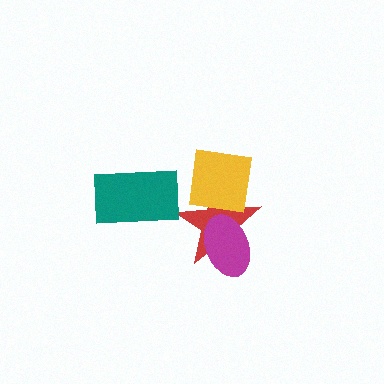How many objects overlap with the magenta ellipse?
1 object overlaps with the magenta ellipse.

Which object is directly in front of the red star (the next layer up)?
The yellow square is directly in front of the red star.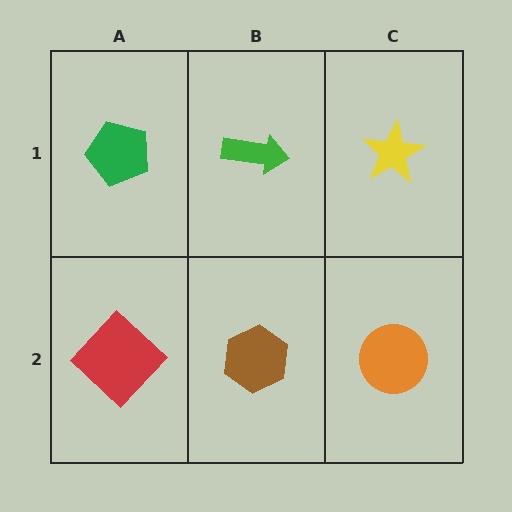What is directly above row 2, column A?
A green pentagon.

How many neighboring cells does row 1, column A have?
2.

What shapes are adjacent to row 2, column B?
A green arrow (row 1, column B), a red diamond (row 2, column A), an orange circle (row 2, column C).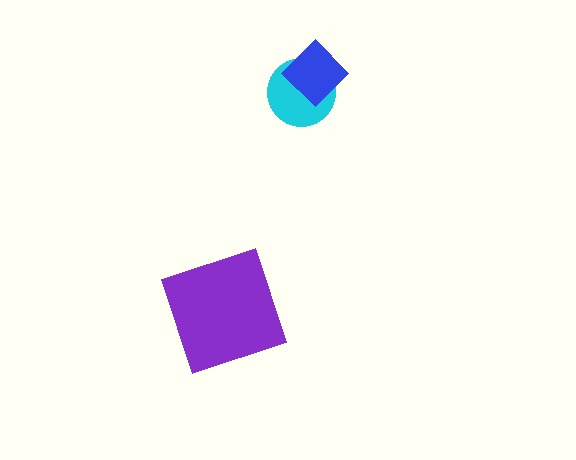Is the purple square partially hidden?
No, no other shape covers it.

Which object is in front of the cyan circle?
The blue diamond is in front of the cyan circle.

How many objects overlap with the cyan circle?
1 object overlaps with the cyan circle.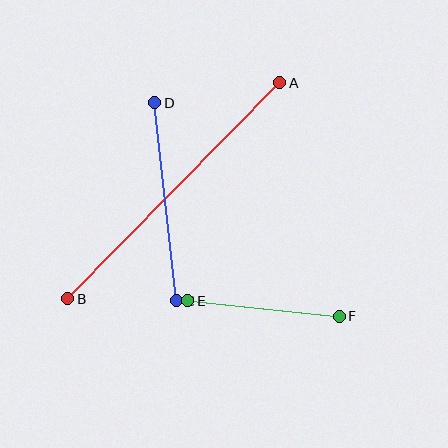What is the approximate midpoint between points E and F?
The midpoint is at approximately (264, 309) pixels.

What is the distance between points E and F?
The distance is approximately 152 pixels.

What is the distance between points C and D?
The distance is approximately 199 pixels.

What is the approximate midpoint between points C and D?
The midpoint is at approximately (165, 202) pixels.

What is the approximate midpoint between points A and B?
The midpoint is at approximately (174, 191) pixels.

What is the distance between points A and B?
The distance is approximately 303 pixels.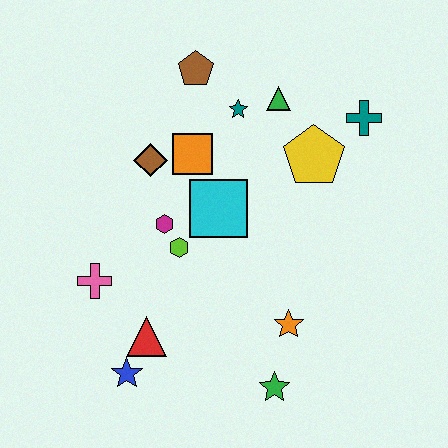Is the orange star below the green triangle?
Yes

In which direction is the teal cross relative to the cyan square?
The teal cross is to the right of the cyan square.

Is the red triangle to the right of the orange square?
No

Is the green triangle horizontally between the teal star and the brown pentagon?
No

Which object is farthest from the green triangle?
The blue star is farthest from the green triangle.